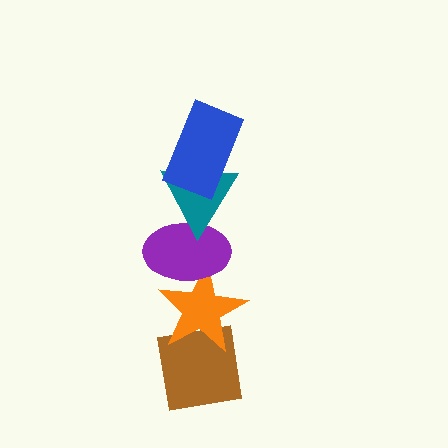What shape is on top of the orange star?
The purple ellipse is on top of the orange star.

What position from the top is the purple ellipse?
The purple ellipse is 3rd from the top.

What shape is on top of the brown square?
The orange star is on top of the brown square.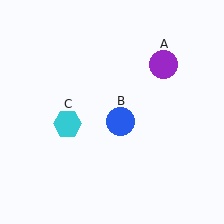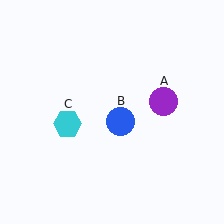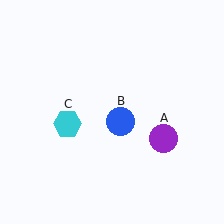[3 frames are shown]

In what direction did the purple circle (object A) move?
The purple circle (object A) moved down.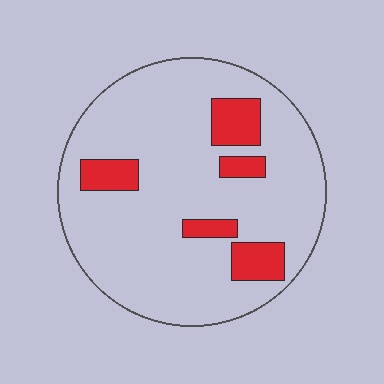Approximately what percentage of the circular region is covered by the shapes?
Approximately 15%.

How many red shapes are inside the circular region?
5.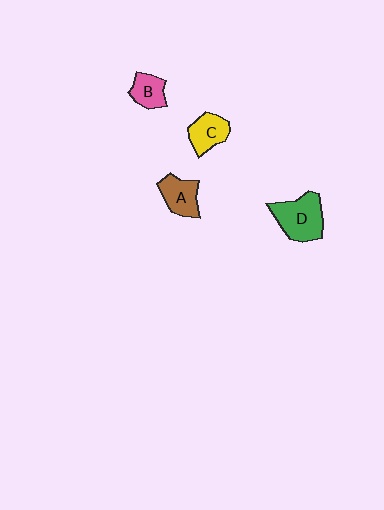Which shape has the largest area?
Shape D (green).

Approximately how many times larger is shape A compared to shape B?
Approximately 1.3 times.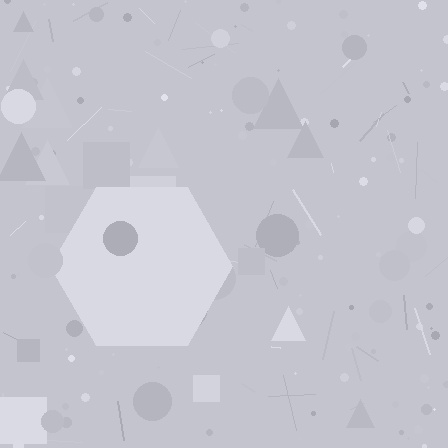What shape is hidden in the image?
A hexagon is hidden in the image.